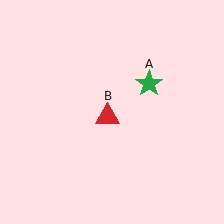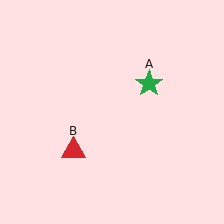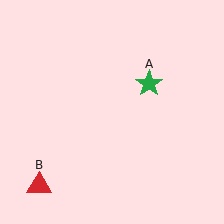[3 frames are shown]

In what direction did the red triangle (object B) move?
The red triangle (object B) moved down and to the left.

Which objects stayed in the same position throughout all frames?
Green star (object A) remained stationary.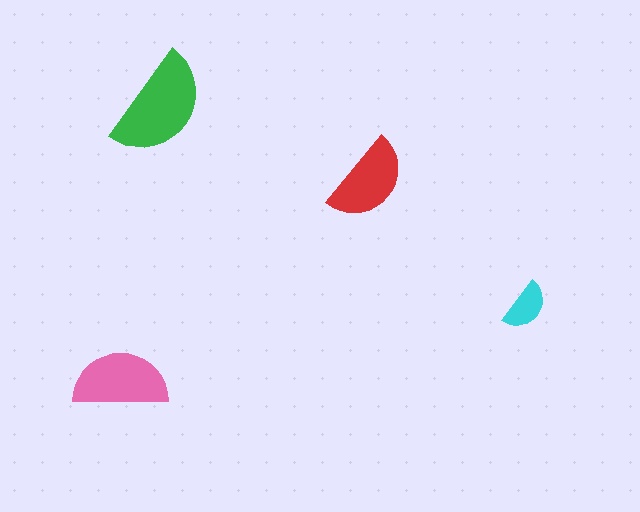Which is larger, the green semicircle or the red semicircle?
The green one.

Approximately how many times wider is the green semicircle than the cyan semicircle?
About 2 times wider.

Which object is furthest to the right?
The cyan semicircle is rightmost.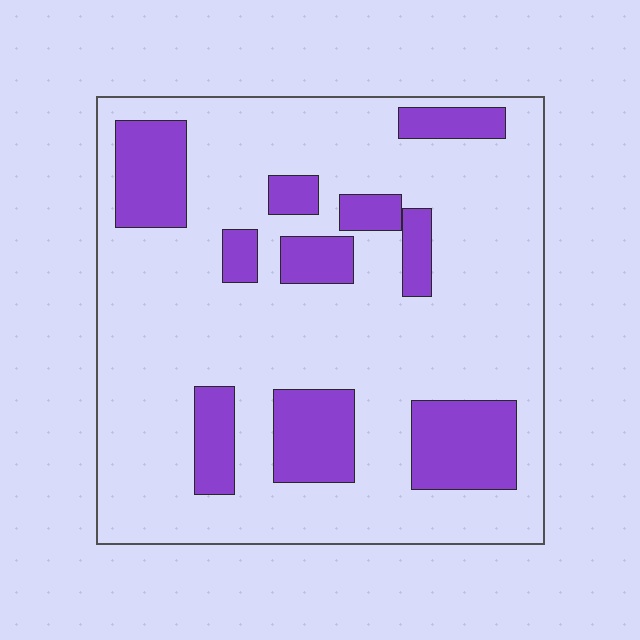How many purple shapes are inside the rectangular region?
10.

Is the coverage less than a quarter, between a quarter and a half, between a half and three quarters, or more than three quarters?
Less than a quarter.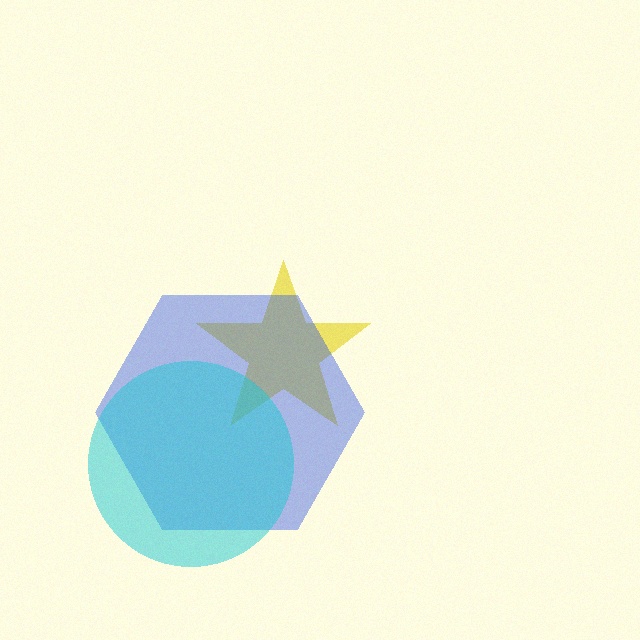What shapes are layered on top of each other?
The layered shapes are: a yellow star, a blue hexagon, a cyan circle.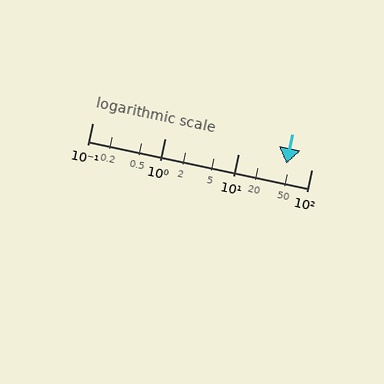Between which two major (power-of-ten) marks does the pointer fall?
The pointer is between 10 and 100.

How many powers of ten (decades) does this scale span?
The scale spans 3 decades, from 0.1 to 100.